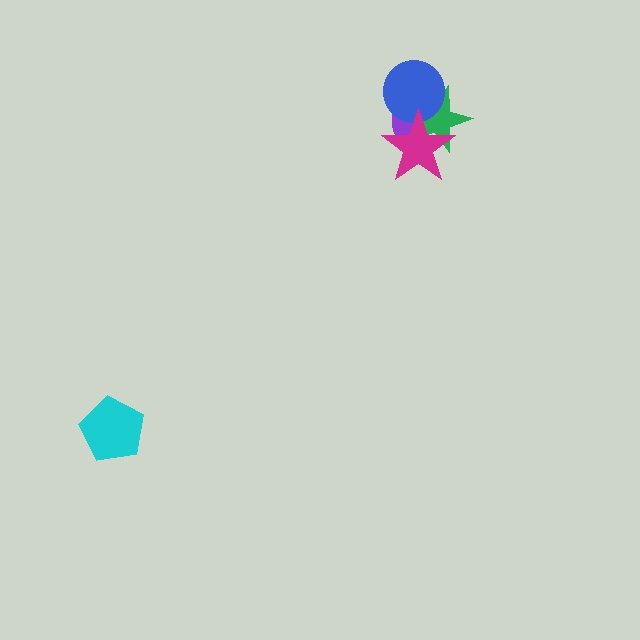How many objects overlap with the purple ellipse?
3 objects overlap with the purple ellipse.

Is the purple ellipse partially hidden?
Yes, it is partially covered by another shape.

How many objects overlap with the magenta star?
3 objects overlap with the magenta star.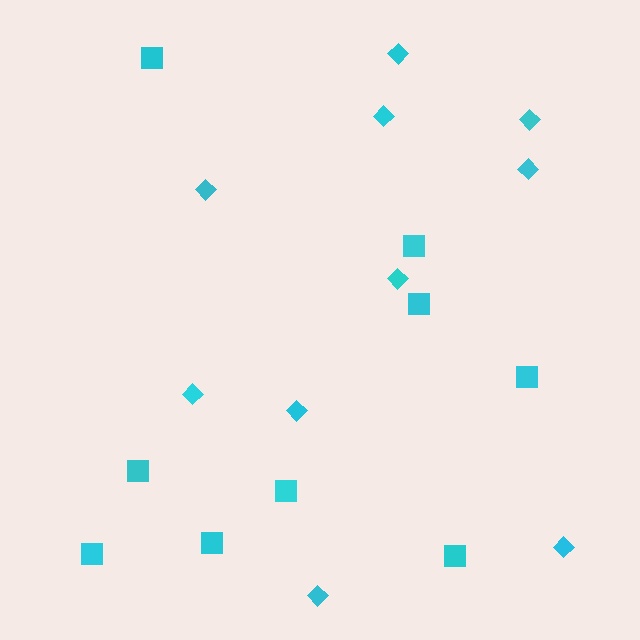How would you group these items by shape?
There are 2 groups: one group of squares (9) and one group of diamonds (10).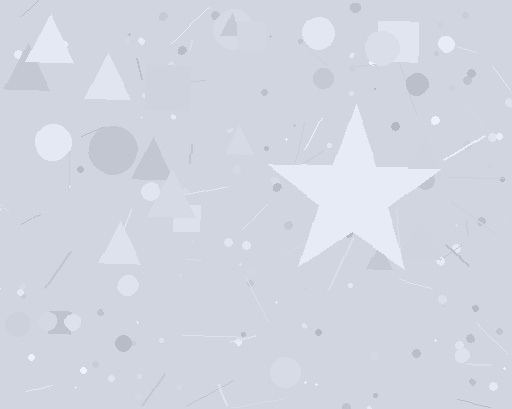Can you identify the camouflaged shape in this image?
The camouflaged shape is a star.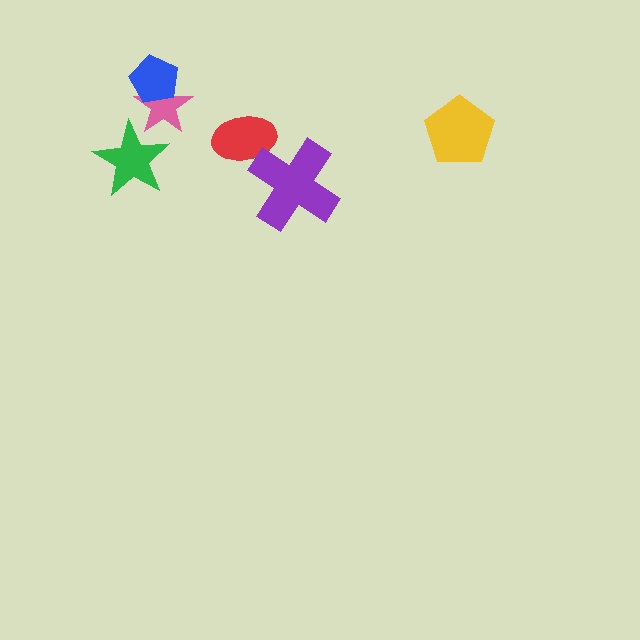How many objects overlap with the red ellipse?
1 object overlaps with the red ellipse.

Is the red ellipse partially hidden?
Yes, it is partially covered by another shape.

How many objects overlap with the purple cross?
1 object overlaps with the purple cross.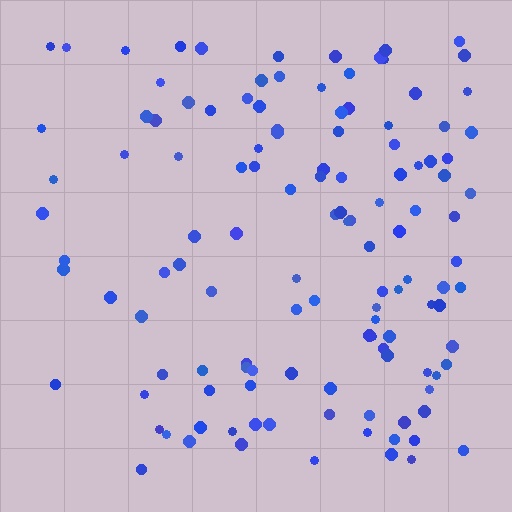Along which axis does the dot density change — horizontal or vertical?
Horizontal.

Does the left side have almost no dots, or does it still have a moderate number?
Still a moderate number, just noticeably fewer than the right.